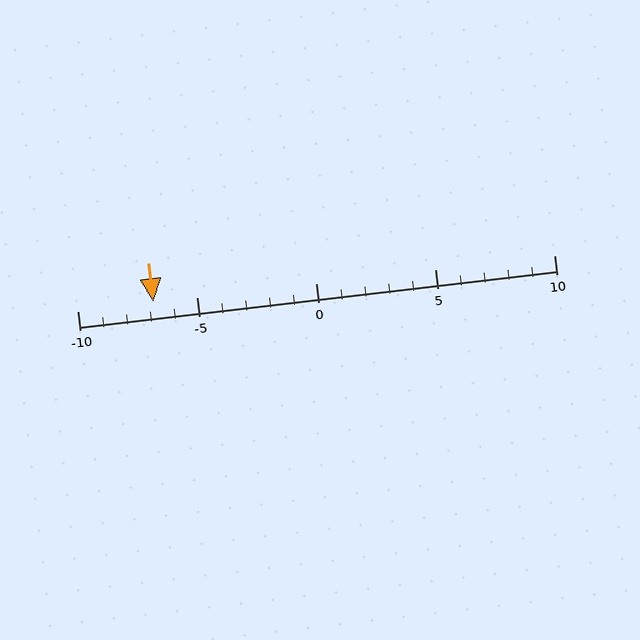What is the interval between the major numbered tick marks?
The major tick marks are spaced 5 units apart.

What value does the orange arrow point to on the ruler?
The orange arrow points to approximately -7.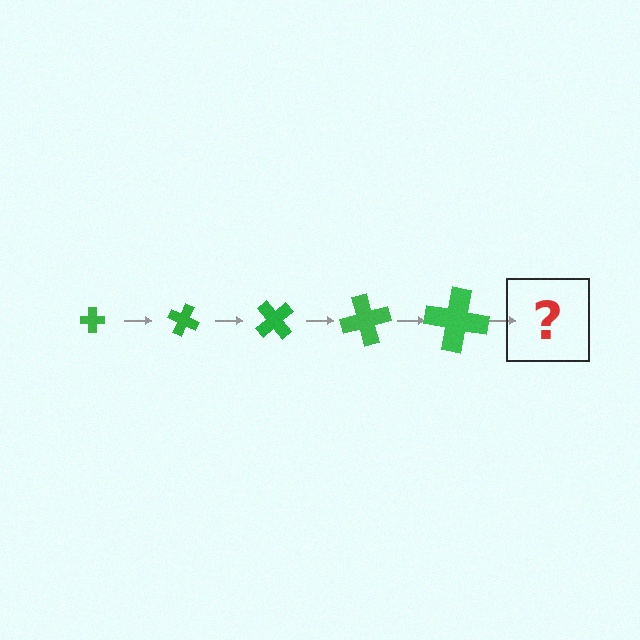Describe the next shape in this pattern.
It should be a cross, larger than the previous one and rotated 125 degrees from the start.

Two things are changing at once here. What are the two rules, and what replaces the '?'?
The two rules are that the cross grows larger each step and it rotates 25 degrees each step. The '?' should be a cross, larger than the previous one and rotated 125 degrees from the start.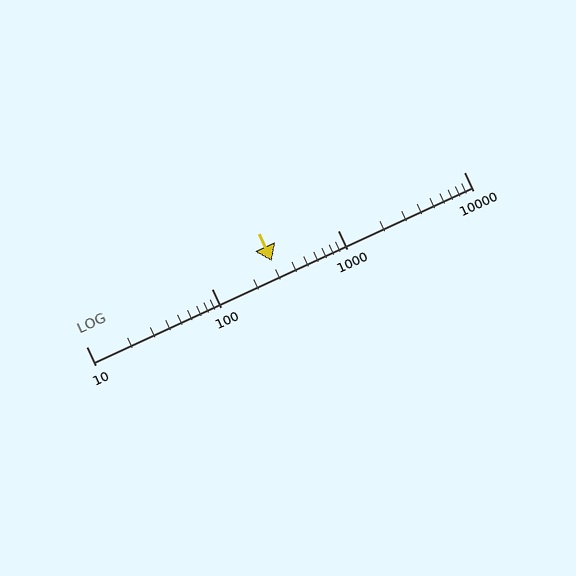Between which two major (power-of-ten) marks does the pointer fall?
The pointer is between 100 and 1000.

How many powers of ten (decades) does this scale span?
The scale spans 3 decades, from 10 to 10000.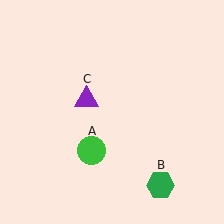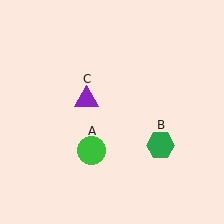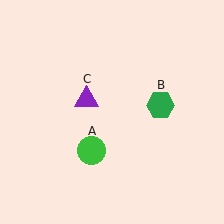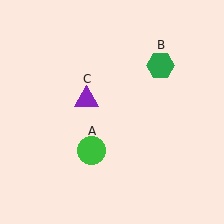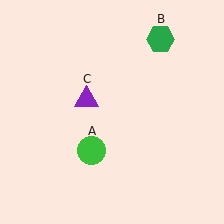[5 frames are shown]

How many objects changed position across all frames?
1 object changed position: green hexagon (object B).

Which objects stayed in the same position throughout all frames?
Green circle (object A) and purple triangle (object C) remained stationary.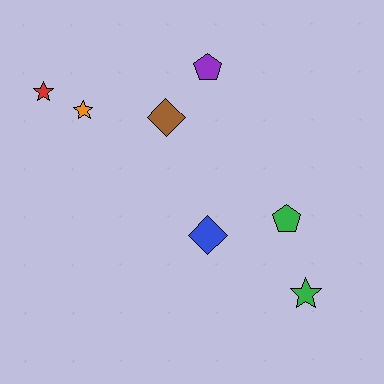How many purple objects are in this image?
There is 1 purple object.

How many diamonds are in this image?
There are 2 diamonds.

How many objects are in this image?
There are 7 objects.